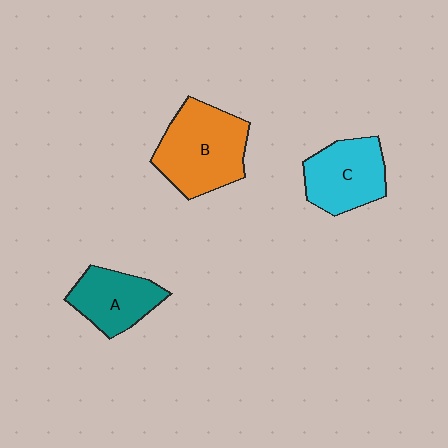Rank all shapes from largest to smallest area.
From largest to smallest: B (orange), C (cyan), A (teal).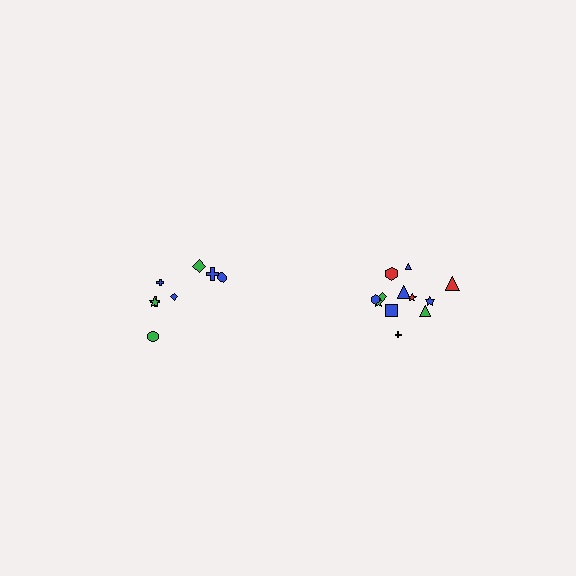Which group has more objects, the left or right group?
The right group.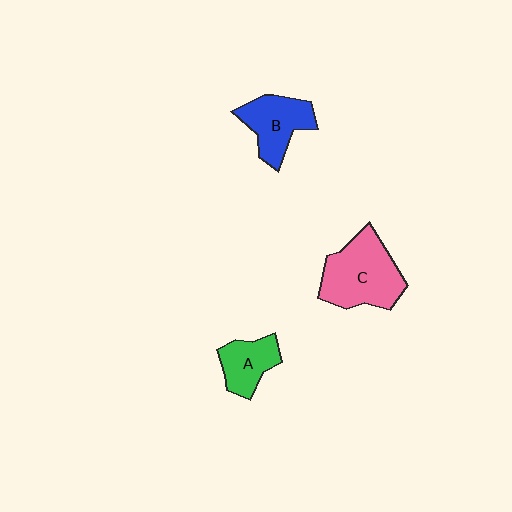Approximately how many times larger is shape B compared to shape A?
Approximately 1.3 times.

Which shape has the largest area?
Shape C (pink).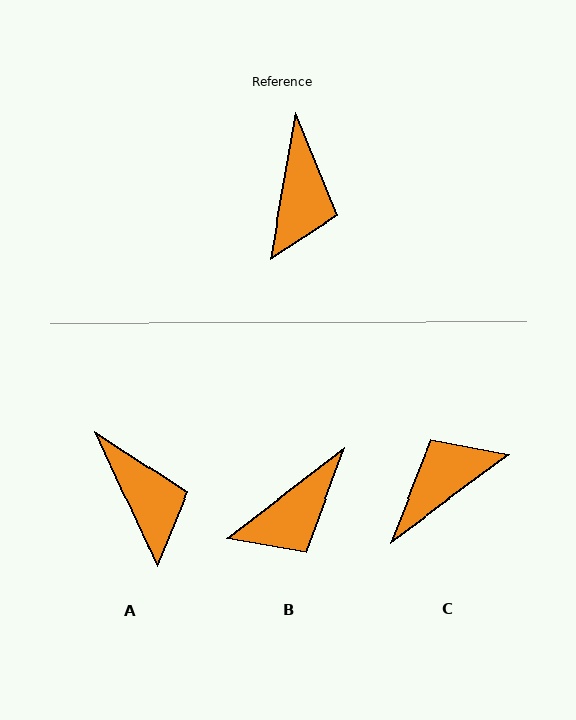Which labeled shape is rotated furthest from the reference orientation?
C, about 136 degrees away.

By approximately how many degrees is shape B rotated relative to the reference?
Approximately 42 degrees clockwise.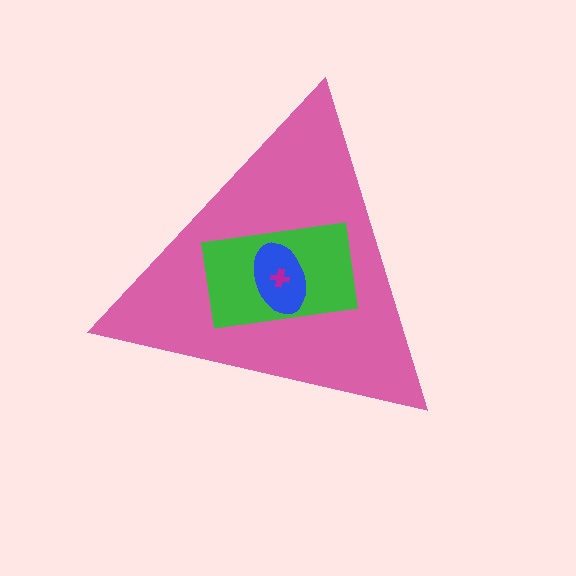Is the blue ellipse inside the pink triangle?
Yes.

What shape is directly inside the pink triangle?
The green rectangle.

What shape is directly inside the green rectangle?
The blue ellipse.